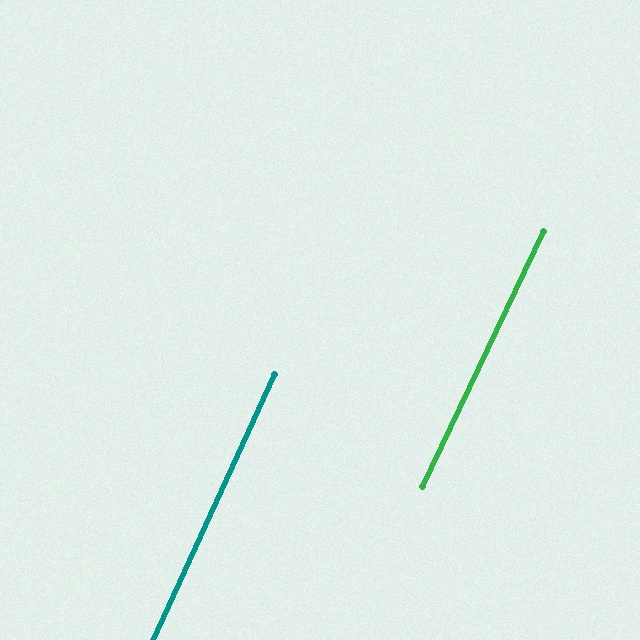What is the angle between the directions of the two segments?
Approximately 1 degree.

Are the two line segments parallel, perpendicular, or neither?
Parallel — their directions differ by only 0.7°.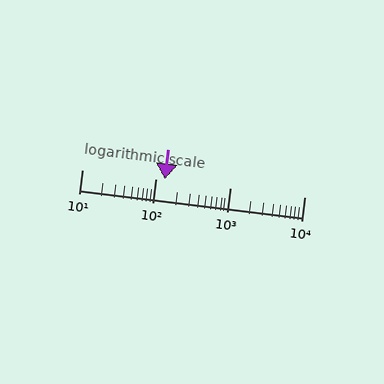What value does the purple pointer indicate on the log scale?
The pointer indicates approximately 130.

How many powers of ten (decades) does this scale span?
The scale spans 3 decades, from 10 to 10000.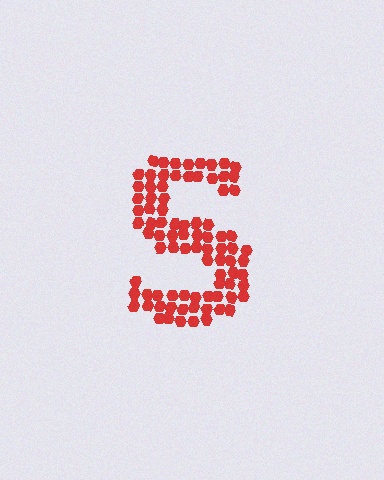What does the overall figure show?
The overall figure shows the letter S.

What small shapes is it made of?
It is made of small hexagons.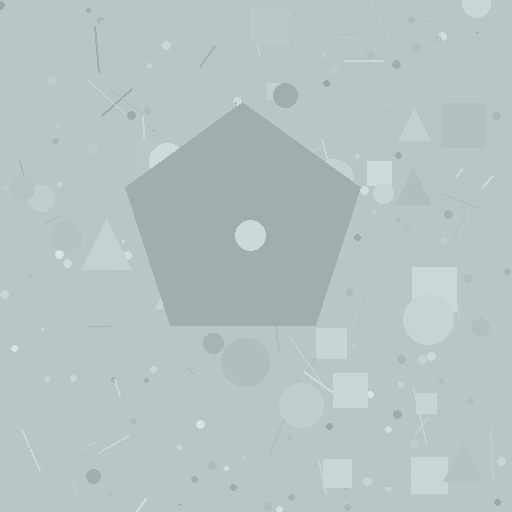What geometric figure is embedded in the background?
A pentagon is embedded in the background.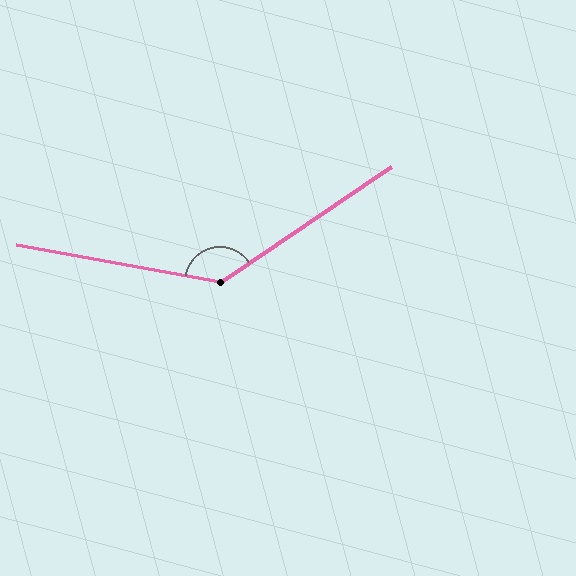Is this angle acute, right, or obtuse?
It is obtuse.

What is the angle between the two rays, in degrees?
Approximately 136 degrees.